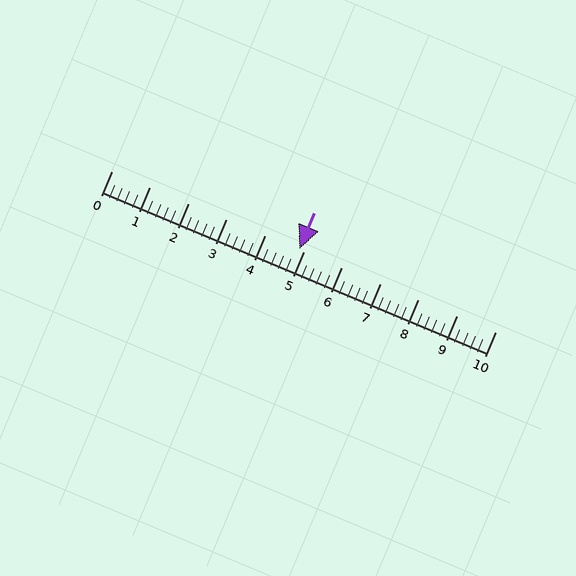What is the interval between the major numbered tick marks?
The major tick marks are spaced 1 units apart.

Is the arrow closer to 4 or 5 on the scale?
The arrow is closer to 5.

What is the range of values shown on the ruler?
The ruler shows values from 0 to 10.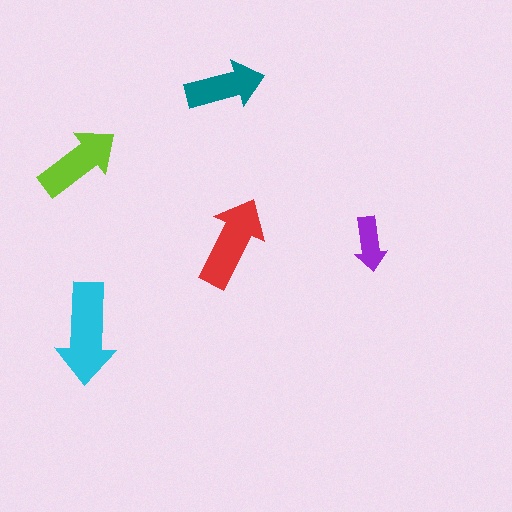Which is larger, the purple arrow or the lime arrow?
The lime one.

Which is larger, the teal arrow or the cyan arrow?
The cyan one.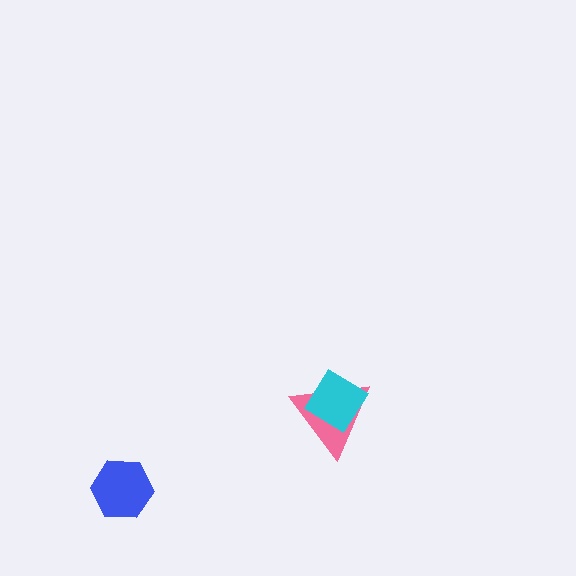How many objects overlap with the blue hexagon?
0 objects overlap with the blue hexagon.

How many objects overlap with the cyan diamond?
1 object overlaps with the cyan diamond.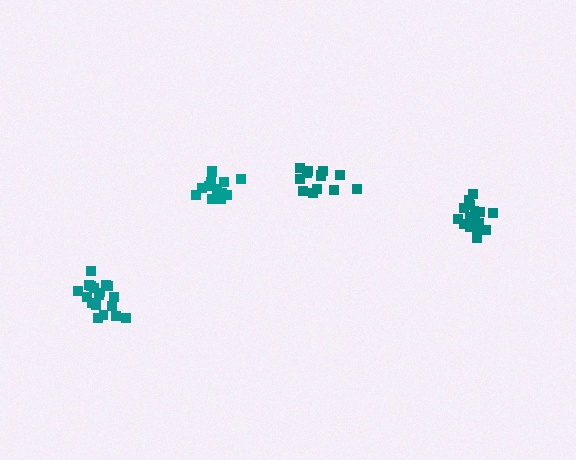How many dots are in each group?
Group 1: 14 dots, Group 2: 17 dots, Group 3: 13 dots, Group 4: 18 dots (62 total).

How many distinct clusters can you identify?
There are 4 distinct clusters.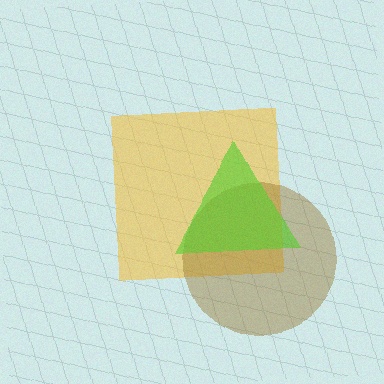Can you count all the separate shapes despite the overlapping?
Yes, there are 3 separate shapes.